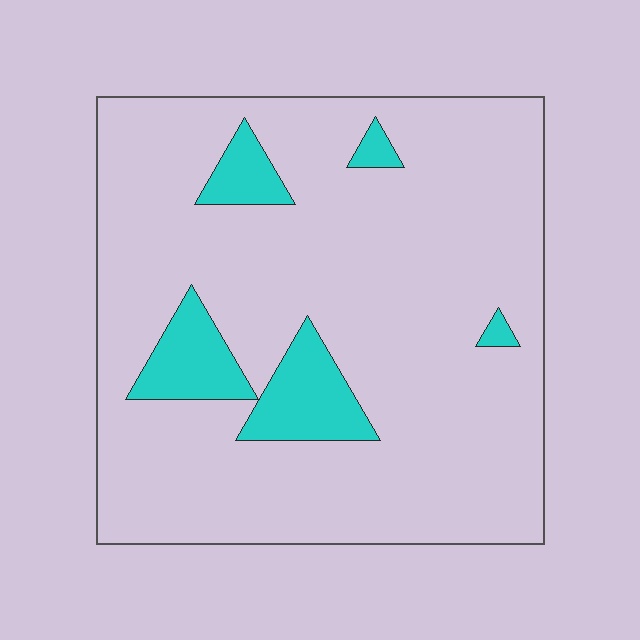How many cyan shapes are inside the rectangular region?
5.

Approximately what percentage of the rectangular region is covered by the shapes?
Approximately 10%.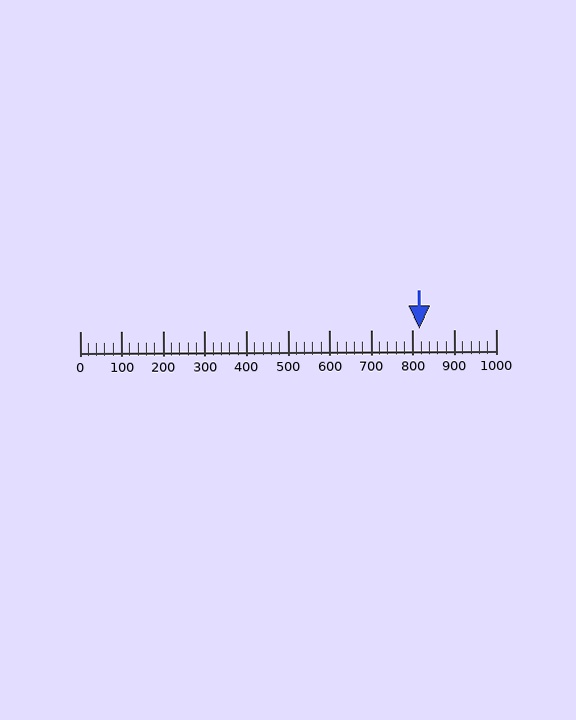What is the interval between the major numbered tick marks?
The major tick marks are spaced 100 units apart.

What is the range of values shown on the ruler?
The ruler shows values from 0 to 1000.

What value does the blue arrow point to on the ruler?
The blue arrow points to approximately 816.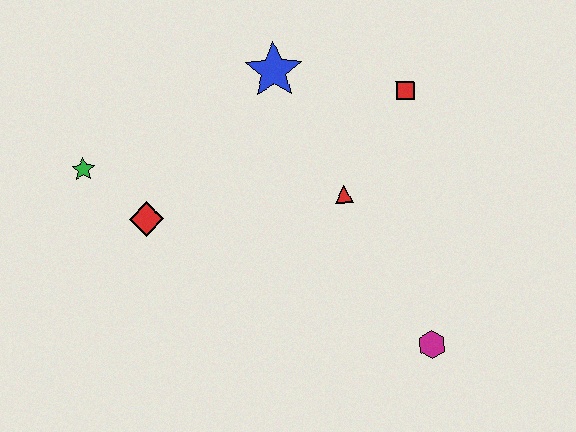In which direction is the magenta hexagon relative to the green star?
The magenta hexagon is to the right of the green star.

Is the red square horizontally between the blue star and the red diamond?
No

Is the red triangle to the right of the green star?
Yes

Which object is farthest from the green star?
The magenta hexagon is farthest from the green star.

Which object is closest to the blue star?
The red square is closest to the blue star.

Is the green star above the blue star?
No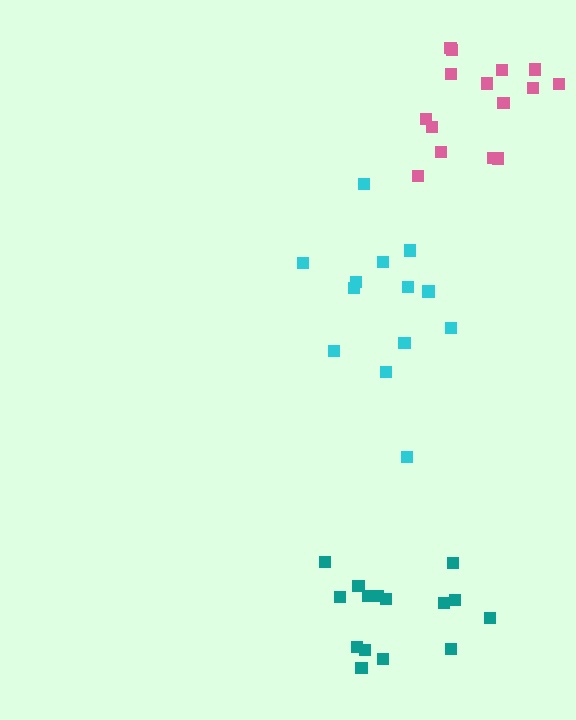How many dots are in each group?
Group 1: 15 dots, Group 2: 13 dots, Group 3: 15 dots (43 total).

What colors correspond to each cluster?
The clusters are colored: teal, cyan, pink.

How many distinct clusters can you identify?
There are 3 distinct clusters.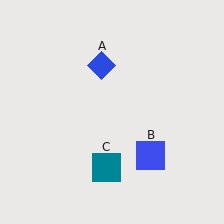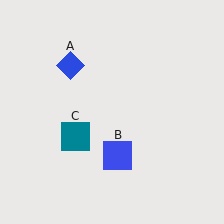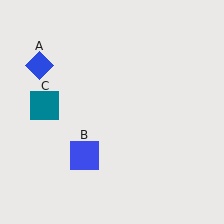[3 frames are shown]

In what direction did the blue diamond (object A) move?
The blue diamond (object A) moved left.